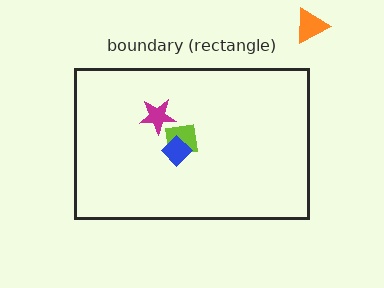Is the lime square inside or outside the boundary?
Inside.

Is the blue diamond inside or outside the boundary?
Inside.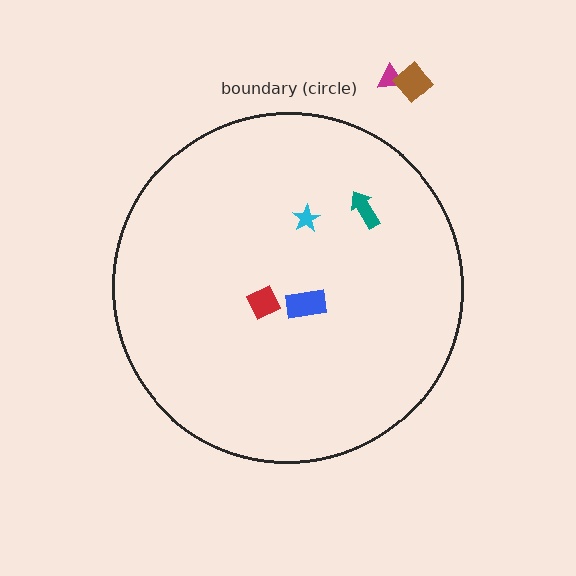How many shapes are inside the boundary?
4 inside, 2 outside.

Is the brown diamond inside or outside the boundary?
Outside.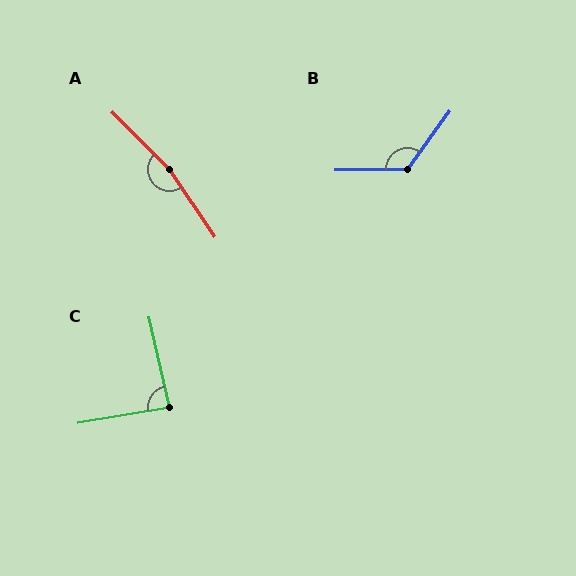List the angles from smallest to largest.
C (86°), B (126°), A (169°).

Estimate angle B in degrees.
Approximately 126 degrees.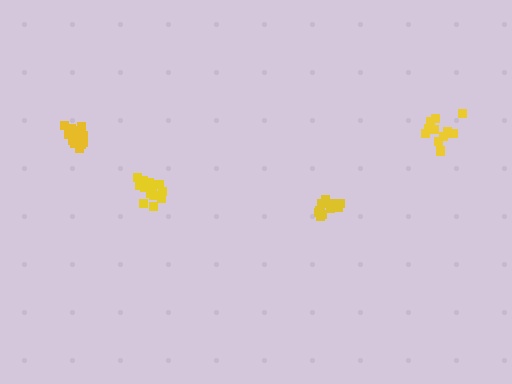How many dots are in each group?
Group 1: 14 dots, Group 2: 13 dots, Group 3: 12 dots, Group 4: 14 dots (53 total).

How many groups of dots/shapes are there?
There are 4 groups.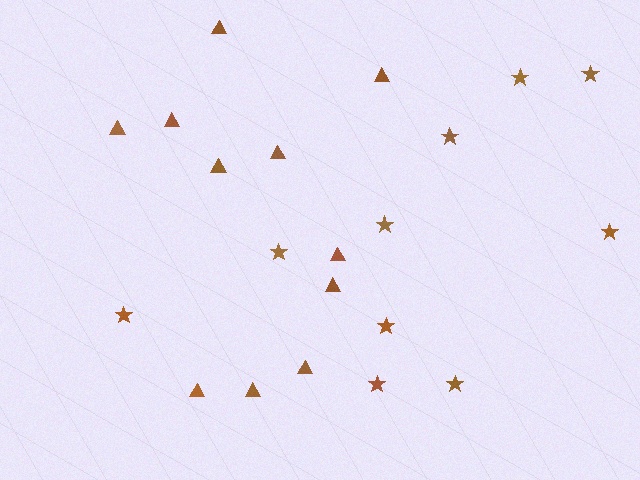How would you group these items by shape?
There are 2 groups: one group of triangles (11) and one group of stars (10).